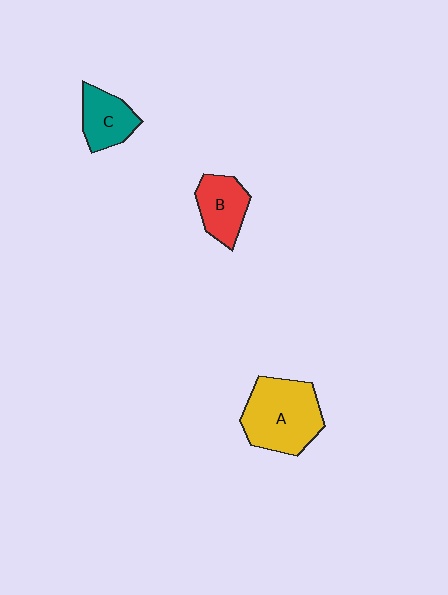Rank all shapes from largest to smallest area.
From largest to smallest: A (yellow), B (red), C (teal).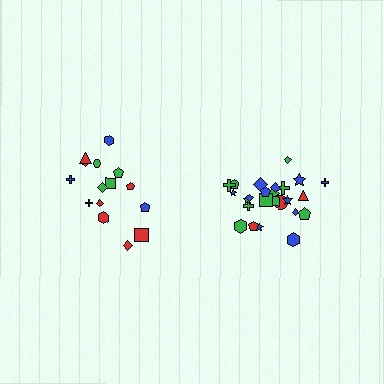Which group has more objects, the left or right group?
The right group.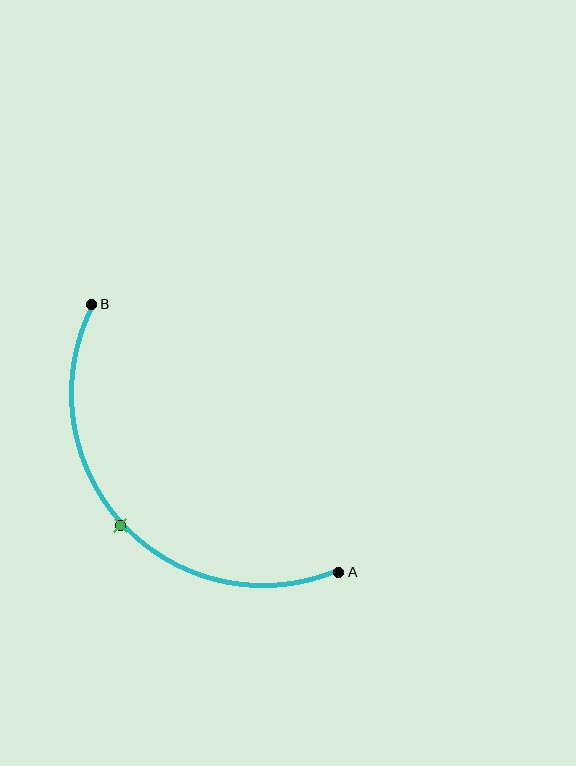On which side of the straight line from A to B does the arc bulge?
The arc bulges below and to the left of the straight line connecting A and B.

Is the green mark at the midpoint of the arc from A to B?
Yes. The green mark lies on the arc at equal arc-length from both A and B — it is the arc midpoint.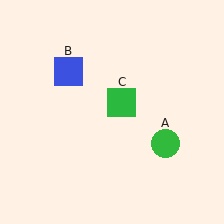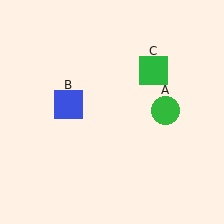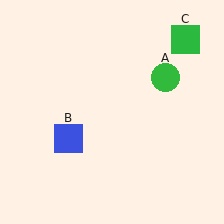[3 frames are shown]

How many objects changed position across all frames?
3 objects changed position: green circle (object A), blue square (object B), green square (object C).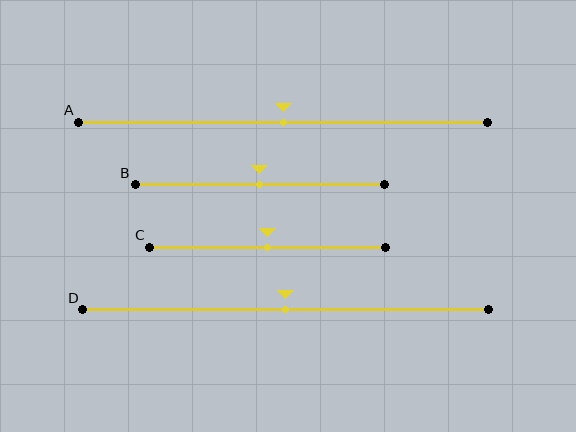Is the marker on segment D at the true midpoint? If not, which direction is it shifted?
Yes, the marker on segment D is at the true midpoint.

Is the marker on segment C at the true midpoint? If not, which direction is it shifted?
Yes, the marker on segment C is at the true midpoint.